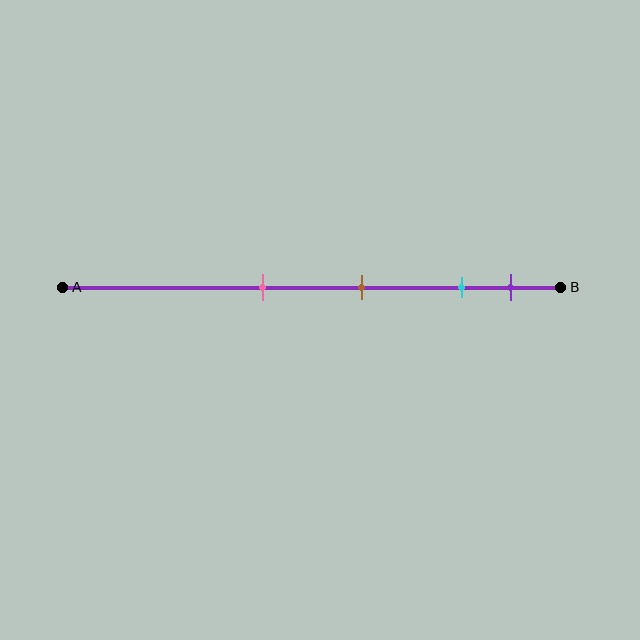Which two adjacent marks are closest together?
The cyan and purple marks are the closest adjacent pair.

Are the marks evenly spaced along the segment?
No, the marks are not evenly spaced.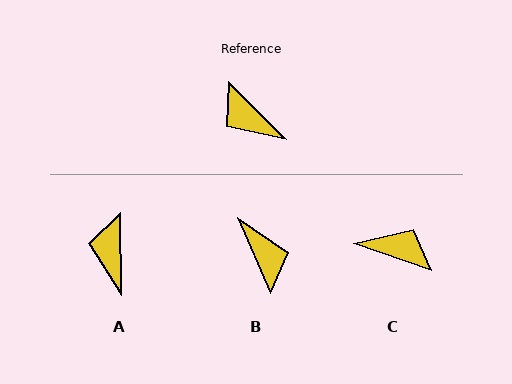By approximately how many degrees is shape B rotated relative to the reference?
Approximately 158 degrees counter-clockwise.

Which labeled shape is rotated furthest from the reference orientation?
B, about 158 degrees away.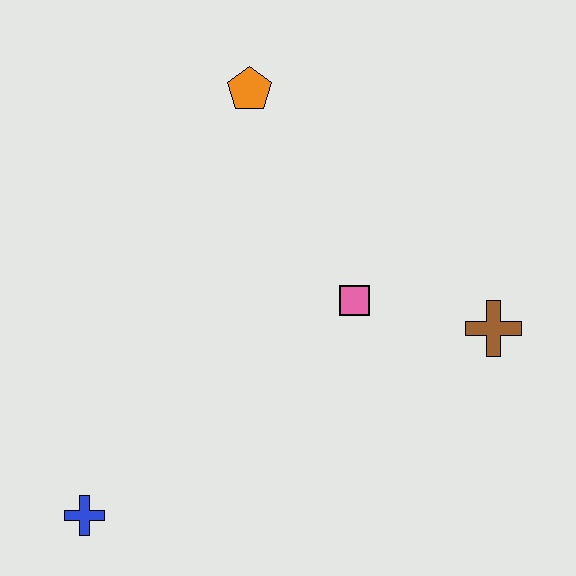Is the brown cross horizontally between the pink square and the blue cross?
No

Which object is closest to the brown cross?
The pink square is closest to the brown cross.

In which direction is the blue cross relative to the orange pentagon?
The blue cross is below the orange pentagon.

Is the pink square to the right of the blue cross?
Yes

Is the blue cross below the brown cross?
Yes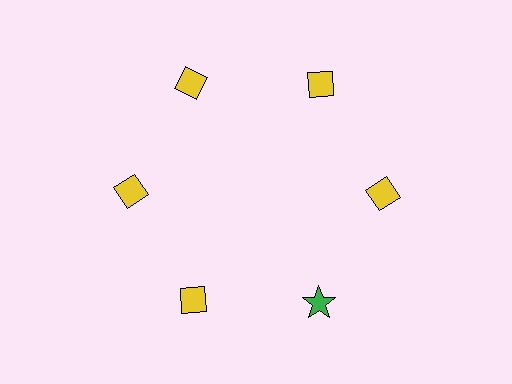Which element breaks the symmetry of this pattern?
The green star at roughly the 5 o'clock position breaks the symmetry. All other shapes are yellow diamonds.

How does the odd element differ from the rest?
It differs in both color (green instead of yellow) and shape (star instead of diamond).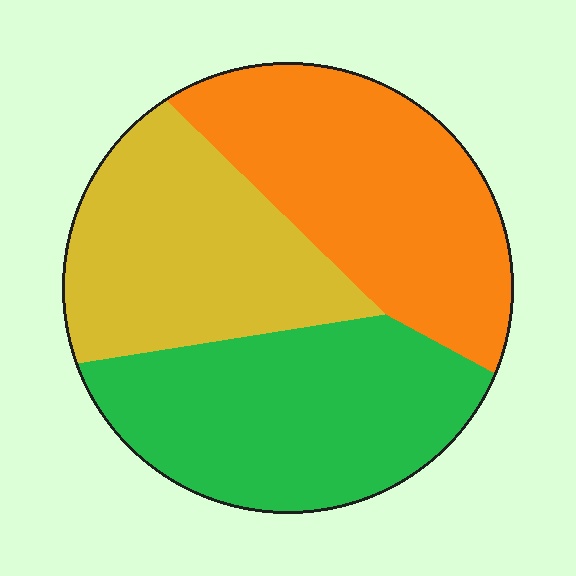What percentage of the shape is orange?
Orange takes up between a quarter and a half of the shape.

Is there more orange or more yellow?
Orange.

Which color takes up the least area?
Yellow, at roughly 30%.